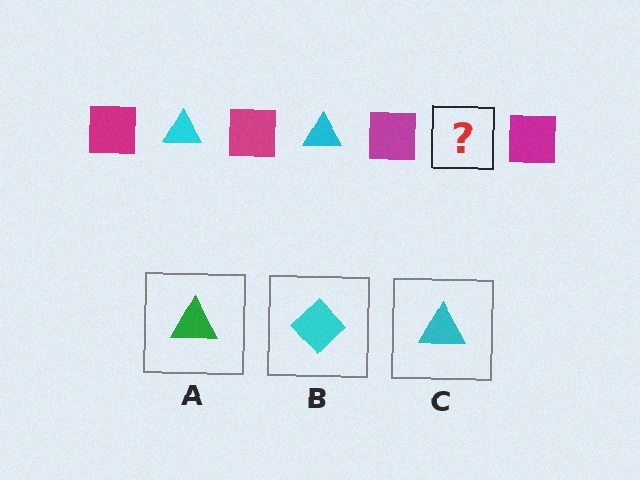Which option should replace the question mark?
Option C.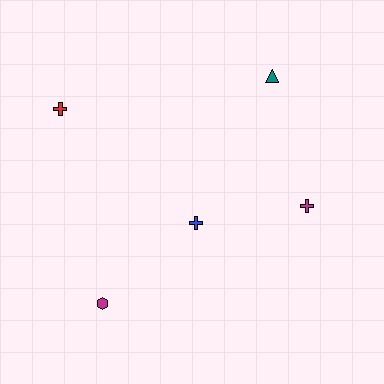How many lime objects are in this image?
There are no lime objects.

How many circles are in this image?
There are no circles.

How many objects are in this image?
There are 5 objects.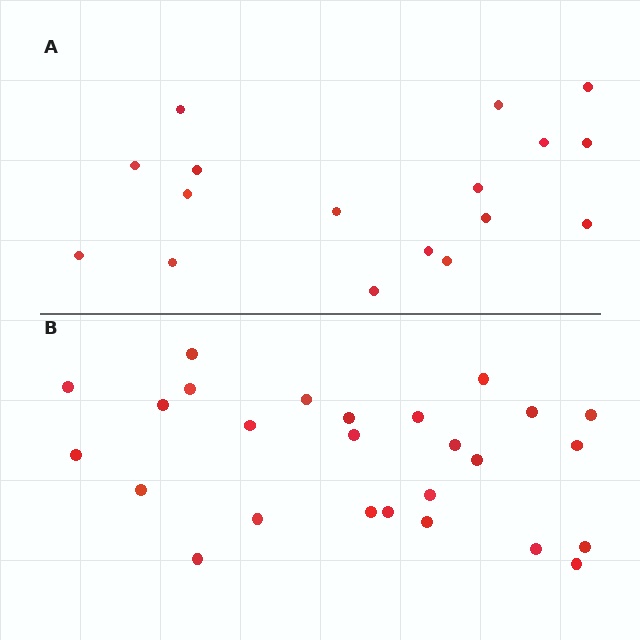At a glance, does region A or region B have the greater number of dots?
Region B (the bottom region) has more dots.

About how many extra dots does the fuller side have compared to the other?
Region B has roughly 8 or so more dots than region A.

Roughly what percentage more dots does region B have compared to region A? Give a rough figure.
About 55% more.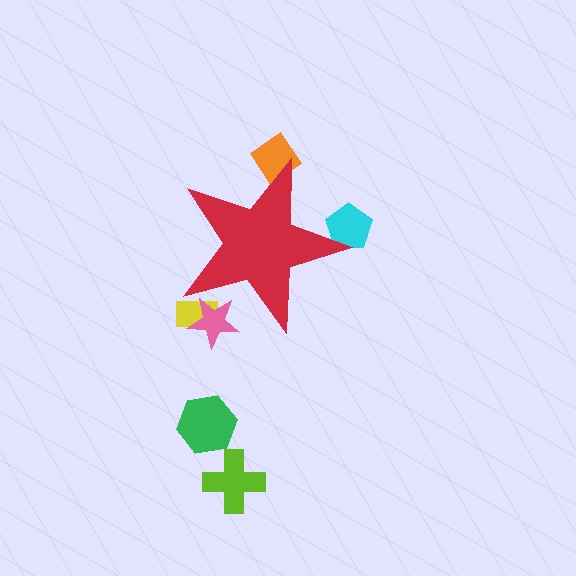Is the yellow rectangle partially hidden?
Yes, the yellow rectangle is partially hidden behind the red star.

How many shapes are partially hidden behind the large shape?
4 shapes are partially hidden.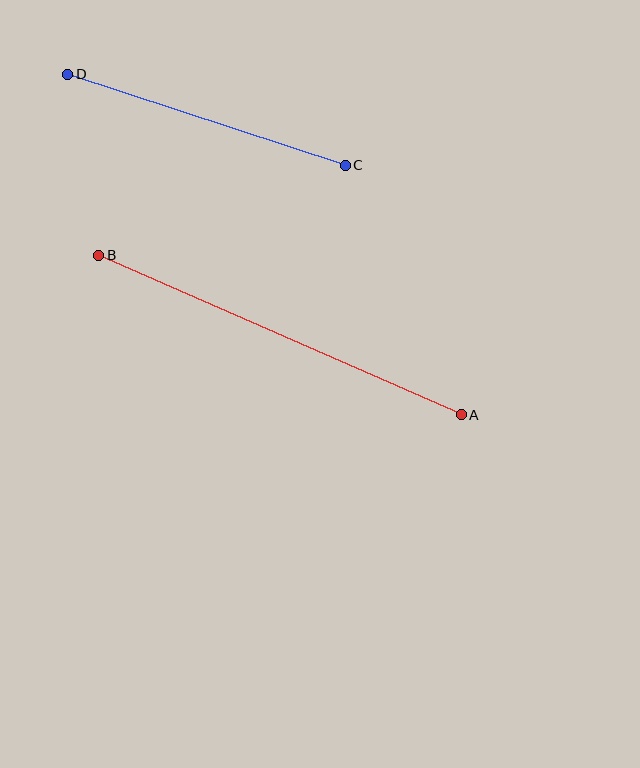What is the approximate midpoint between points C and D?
The midpoint is at approximately (206, 120) pixels.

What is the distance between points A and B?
The distance is approximately 396 pixels.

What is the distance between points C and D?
The distance is approximately 292 pixels.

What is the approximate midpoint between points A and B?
The midpoint is at approximately (280, 335) pixels.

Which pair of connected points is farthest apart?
Points A and B are farthest apart.